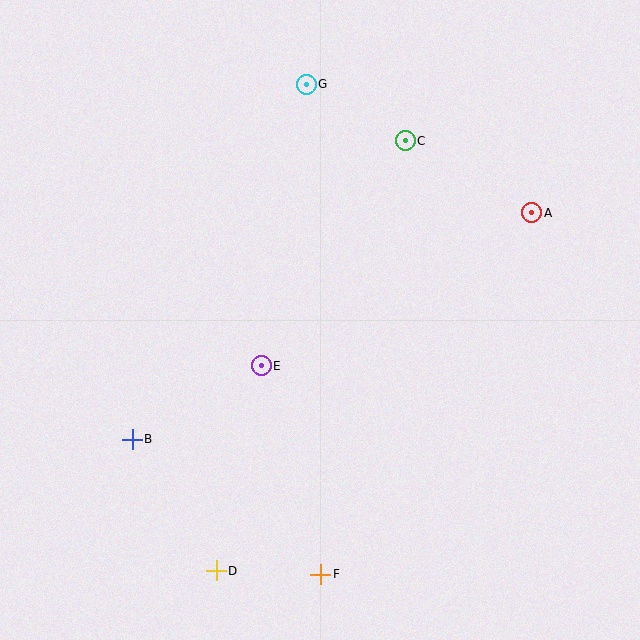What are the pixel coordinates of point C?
Point C is at (405, 141).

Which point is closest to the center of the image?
Point E at (261, 366) is closest to the center.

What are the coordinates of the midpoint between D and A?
The midpoint between D and A is at (374, 392).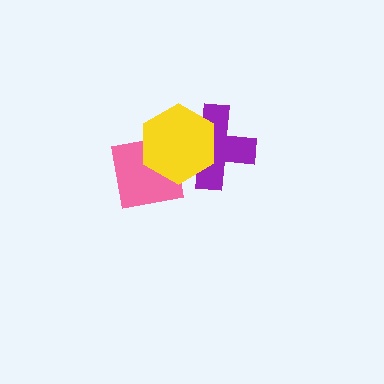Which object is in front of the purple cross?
The yellow hexagon is in front of the purple cross.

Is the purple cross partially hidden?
Yes, it is partially covered by another shape.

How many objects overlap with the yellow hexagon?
2 objects overlap with the yellow hexagon.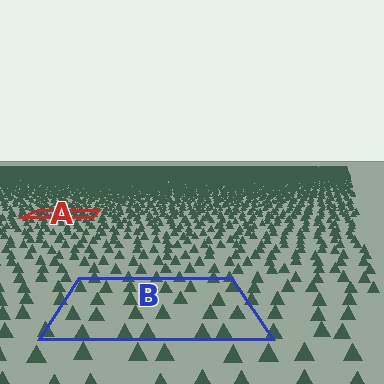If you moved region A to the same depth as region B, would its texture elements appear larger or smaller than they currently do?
They would appear larger. At a closer depth, the same texture elements are projected at a bigger on-screen size.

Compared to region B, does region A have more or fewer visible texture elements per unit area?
Region A has more texture elements per unit area — they are packed more densely because it is farther away.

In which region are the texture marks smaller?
The texture marks are smaller in region A, because it is farther away.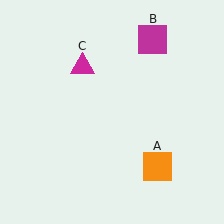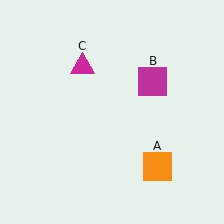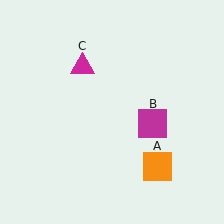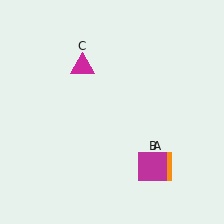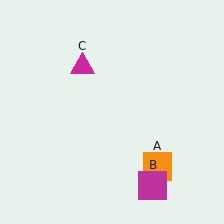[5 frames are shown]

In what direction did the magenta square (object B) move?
The magenta square (object B) moved down.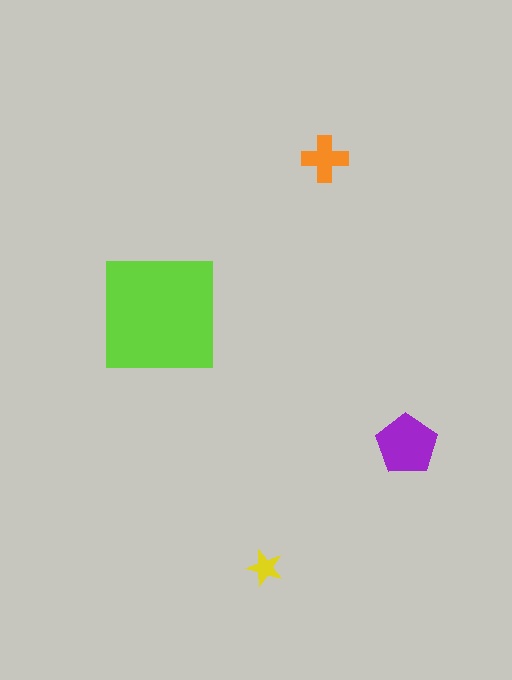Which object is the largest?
The lime square.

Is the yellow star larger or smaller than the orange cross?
Smaller.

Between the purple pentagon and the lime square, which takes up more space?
The lime square.